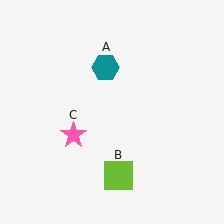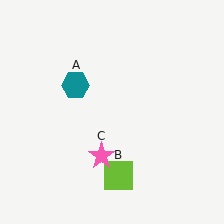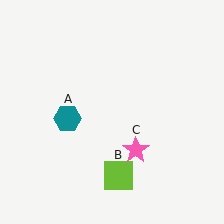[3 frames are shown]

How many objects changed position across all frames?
2 objects changed position: teal hexagon (object A), pink star (object C).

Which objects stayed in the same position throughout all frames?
Lime square (object B) remained stationary.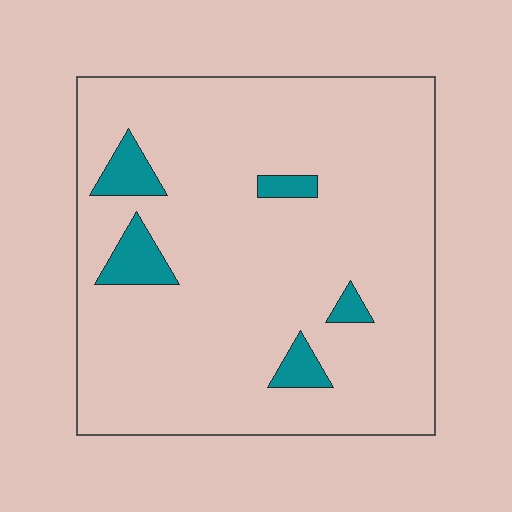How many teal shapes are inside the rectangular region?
5.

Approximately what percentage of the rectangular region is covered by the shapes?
Approximately 10%.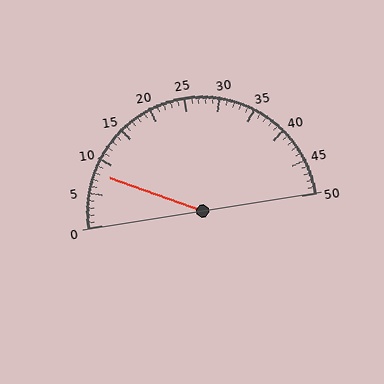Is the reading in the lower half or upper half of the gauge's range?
The reading is in the lower half of the range (0 to 50).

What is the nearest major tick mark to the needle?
The nearest major tick mark is 10.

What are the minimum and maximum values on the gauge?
The gauge ranges from 0 to 50.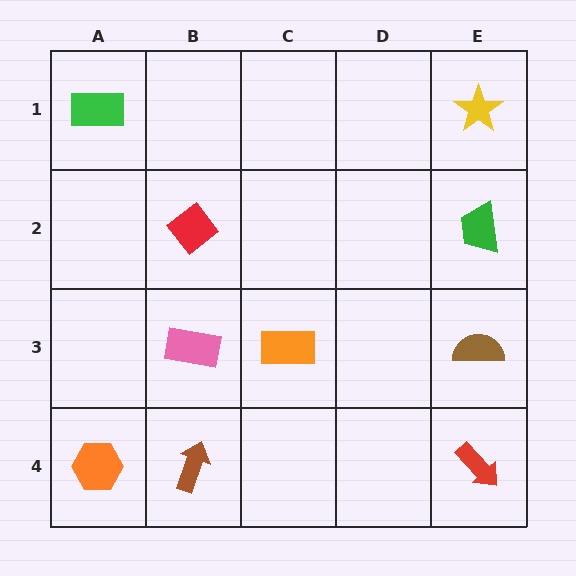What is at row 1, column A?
A green rectangle.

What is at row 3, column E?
A brown semicircle.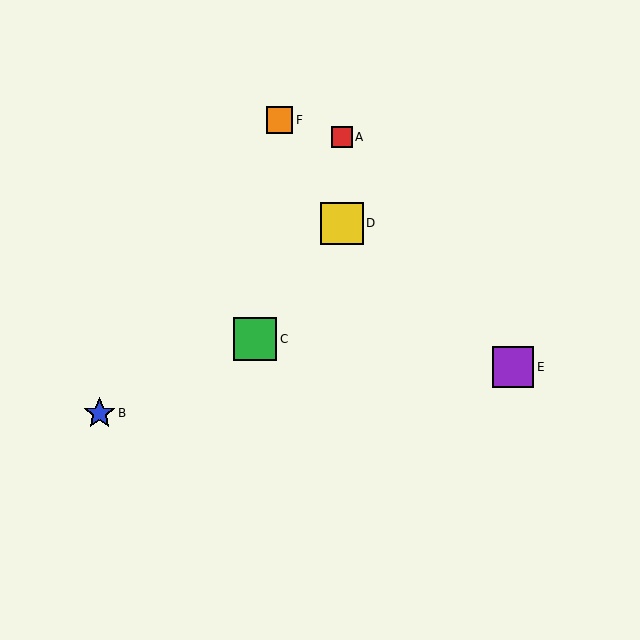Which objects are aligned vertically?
Objects A, D are aligned vertically.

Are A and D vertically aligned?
Yes, both are at x≈342.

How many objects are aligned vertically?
2 objects (A, D) are aligned vertically.